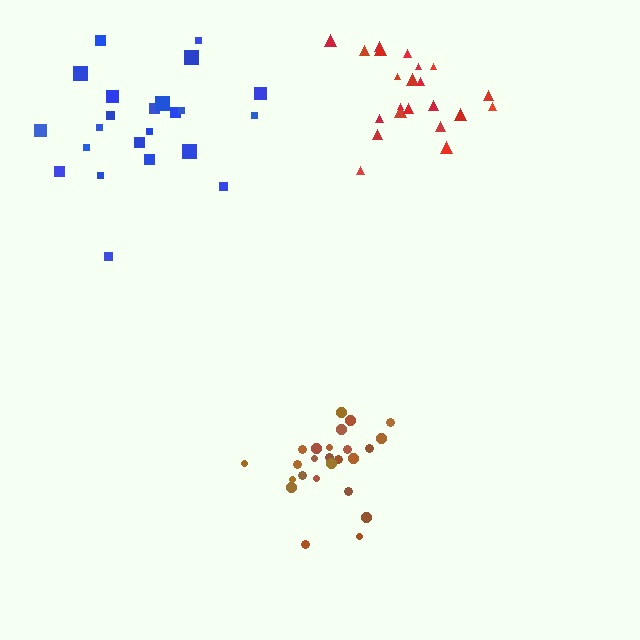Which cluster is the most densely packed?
Brown.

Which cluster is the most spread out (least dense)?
Blue.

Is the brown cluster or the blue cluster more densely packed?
Brown.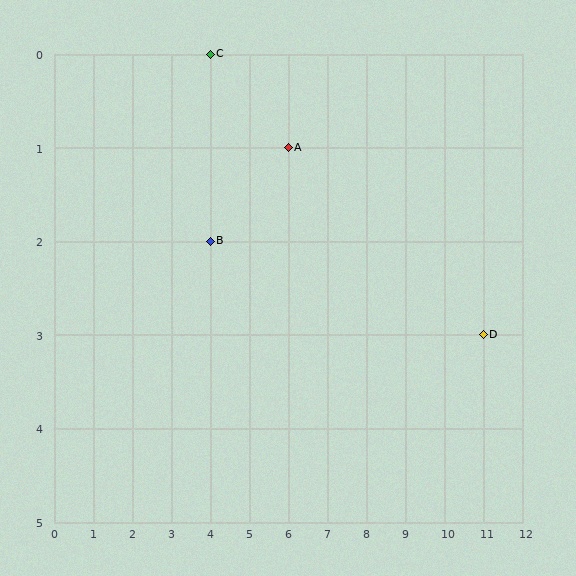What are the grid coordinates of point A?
Point A is at grid coordinates (6, 1).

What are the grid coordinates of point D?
Point D is at grid coordinates (11, 3).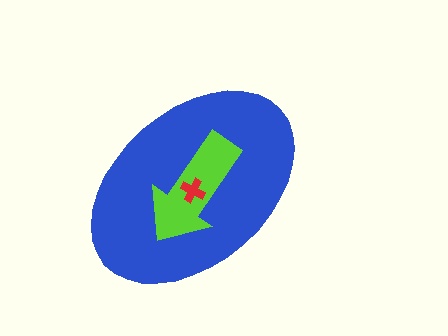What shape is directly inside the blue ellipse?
The lime arrow.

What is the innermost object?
The red cross.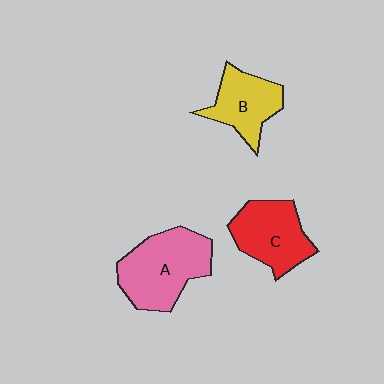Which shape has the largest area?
Shape A (pink).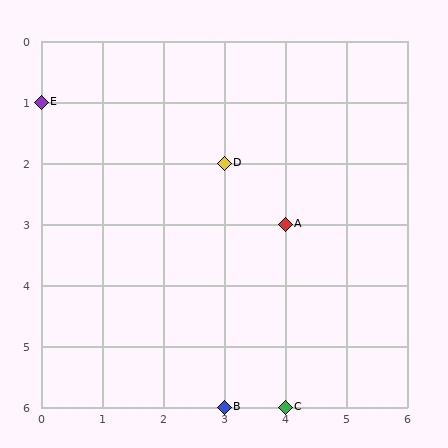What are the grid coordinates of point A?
Point A is at grid coordinates (4, 3).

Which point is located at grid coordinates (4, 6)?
Point C is at (4, 6).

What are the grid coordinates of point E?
Point E is at grid coordinates (0, 1).